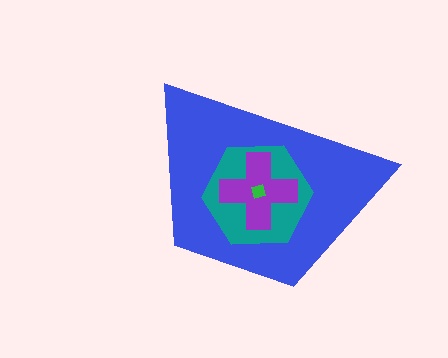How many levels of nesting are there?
4.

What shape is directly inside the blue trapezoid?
The teal hexagon.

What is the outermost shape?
The blue trapezoid.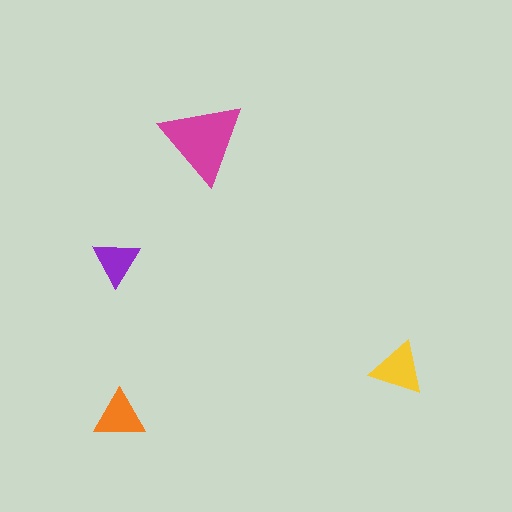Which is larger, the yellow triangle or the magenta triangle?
The magenta one.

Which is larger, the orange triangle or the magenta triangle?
The magenta one.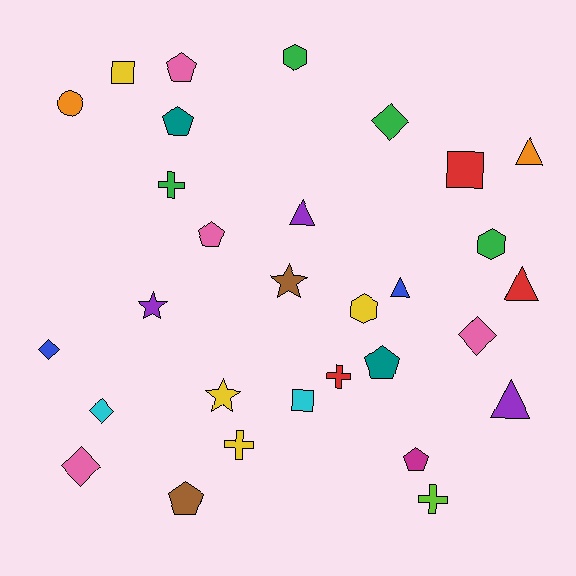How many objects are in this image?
There are 30 objects.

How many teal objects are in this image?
There are 2 teal objects.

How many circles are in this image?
There is 1 circle.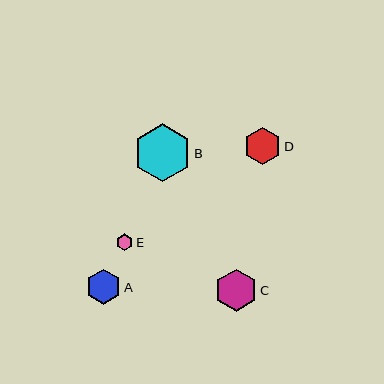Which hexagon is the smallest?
Hexagon E is the smallest with a size of approximately 17 pixels.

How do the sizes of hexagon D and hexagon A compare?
Hexagon D and hexagon A are approximately the same size.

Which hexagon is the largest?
Hexagon B is the largest with a size of approximately 58 pixels.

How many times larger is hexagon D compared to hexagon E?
Hexagon D is approximately 2.3 times the size of hexagon E.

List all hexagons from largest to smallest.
From largest to smallest: B, C, D, A, E.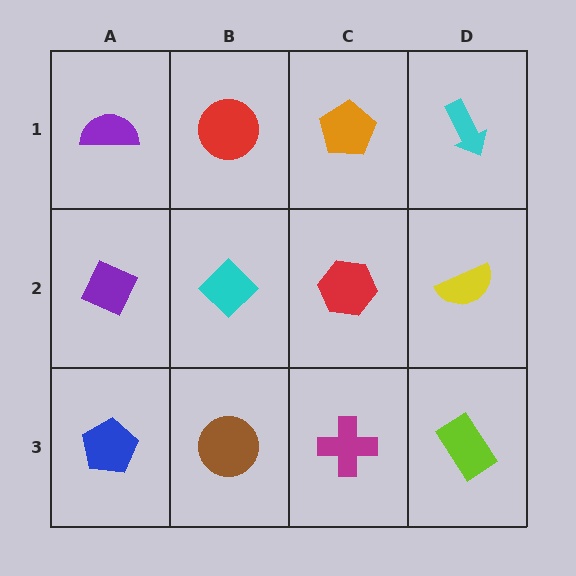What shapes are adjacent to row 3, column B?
A cyan diamond (row 2, column B), a blue pentagon (row 3, column A), a magenta cross (row 3, column C).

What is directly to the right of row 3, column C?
A lime rectangle.